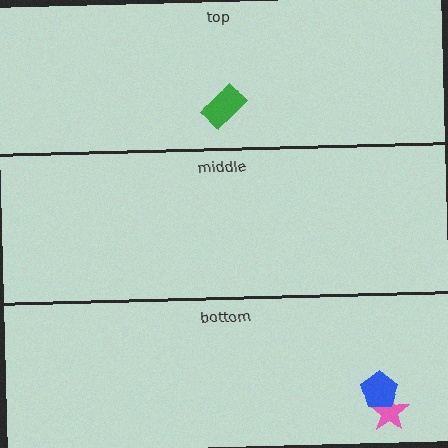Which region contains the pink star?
The bottom region.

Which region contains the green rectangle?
The top region.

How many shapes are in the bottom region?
2.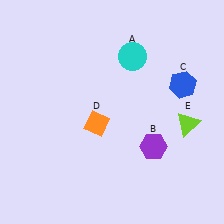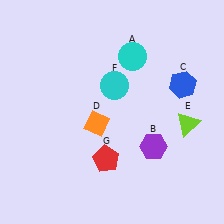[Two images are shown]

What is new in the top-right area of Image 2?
A cyan circle (F) was added in the top-right area of Image 2.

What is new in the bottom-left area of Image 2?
A red pentagon (G) was added in the bottom-left area of Image 2.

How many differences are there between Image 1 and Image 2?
There are 2 differences between the two images.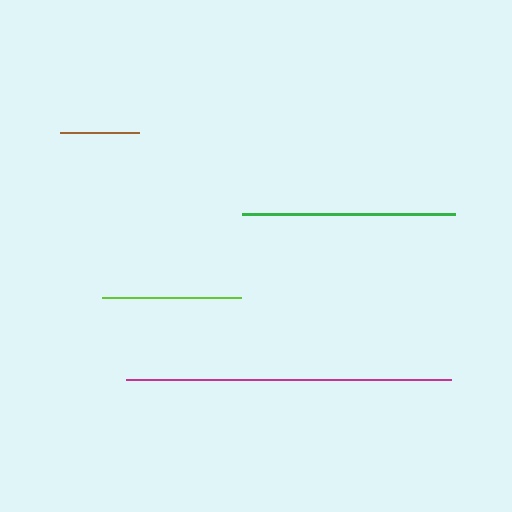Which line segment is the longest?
The magenta line is the longest at approximately 325 pixels.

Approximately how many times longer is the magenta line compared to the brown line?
The magenta line is approximately 4.1 times the length of the brown line.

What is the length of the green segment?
The green segment is approximately 213 pixels long.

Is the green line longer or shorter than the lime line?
The green line is longer than the lime line.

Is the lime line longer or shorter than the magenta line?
The magenta line is longer than the lime line.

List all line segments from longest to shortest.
From longest to shortest: magenta, green, lime, brown.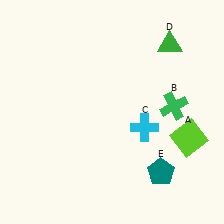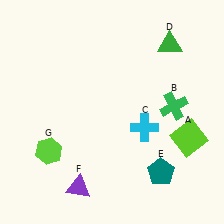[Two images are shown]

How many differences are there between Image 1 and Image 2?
There are 2 differences between the two images.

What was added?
A purple triangle (F), a lime hexagon (G) were added in Image 2.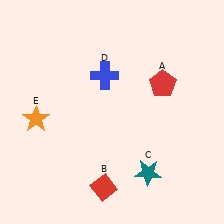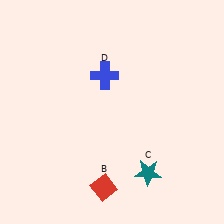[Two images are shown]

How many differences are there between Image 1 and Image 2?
There are 2 differences between the two images.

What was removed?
The red pentagon (A), the orange star (E) were removed in Image 2.